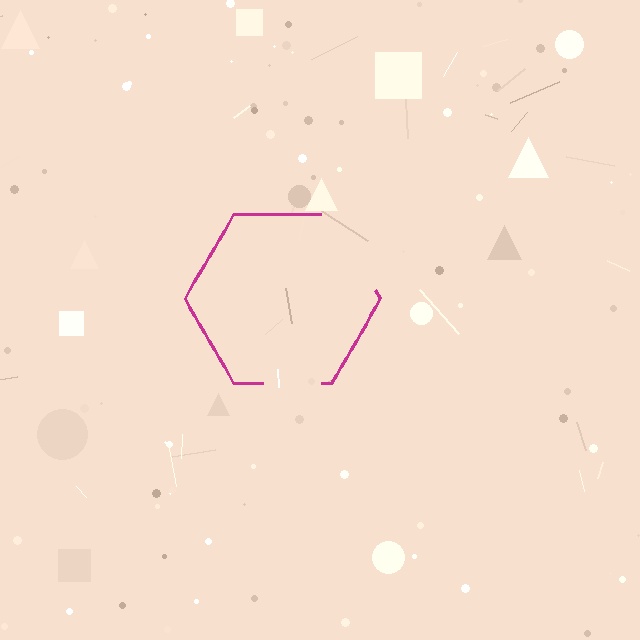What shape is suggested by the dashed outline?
The dashed outline suggests a hexagon.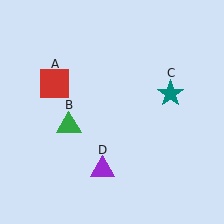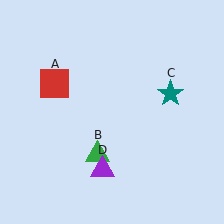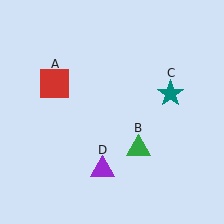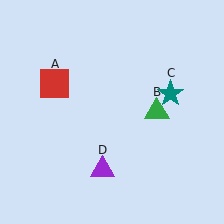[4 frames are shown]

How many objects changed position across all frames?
1 object changed position: green triangle (object B).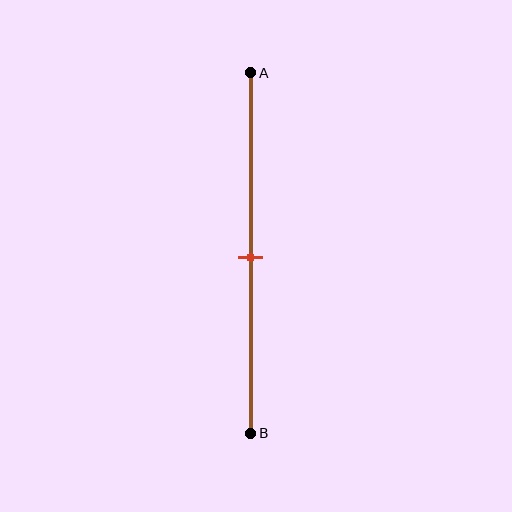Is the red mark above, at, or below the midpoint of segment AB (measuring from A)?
The red mark is approximately at the midpoint of segment AB.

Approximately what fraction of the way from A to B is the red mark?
The red mark is approximately 50% of the way from A to B.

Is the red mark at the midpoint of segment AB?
Yes, the mark is approximately at the midpoint.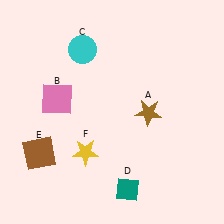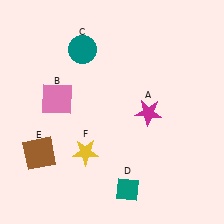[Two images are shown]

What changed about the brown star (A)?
In Image 1, A is brown. In Image 2, it changed to magenta.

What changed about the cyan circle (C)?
In Image 1, C is cyan. In Image 2, it changed to teal.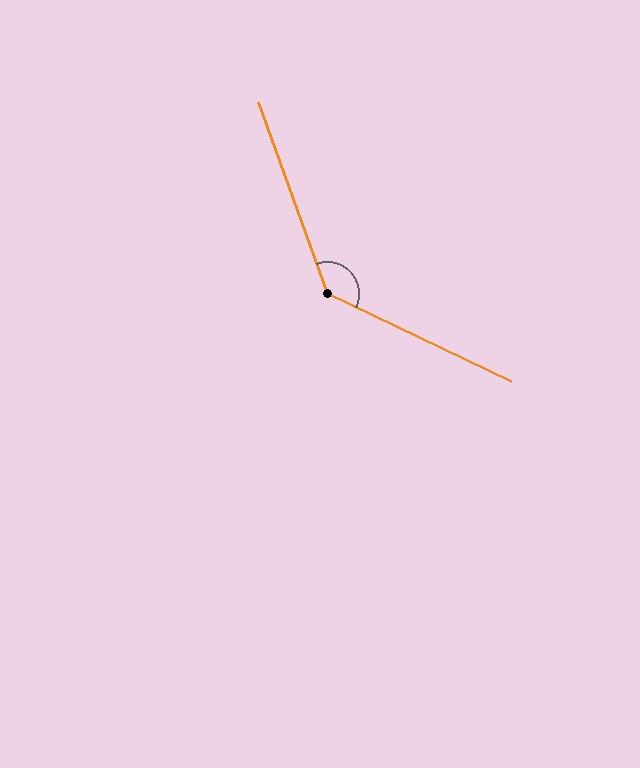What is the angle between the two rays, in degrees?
Approximately 135 degrees.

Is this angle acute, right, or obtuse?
It is obtuse.